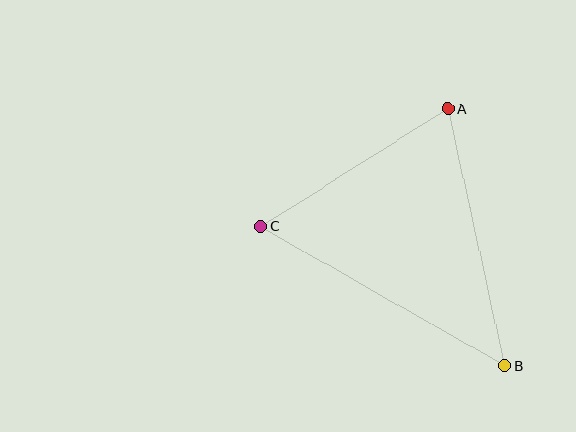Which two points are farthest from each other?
Points B and C are farthest from each other.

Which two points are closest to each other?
Points A and C are closest to each other.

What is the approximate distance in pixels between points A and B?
The distance between A and B is approximately 264 pixels.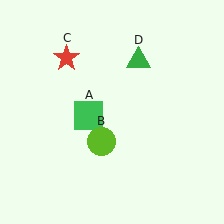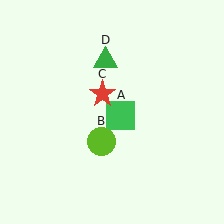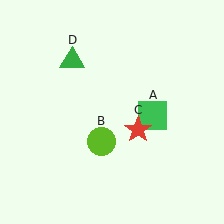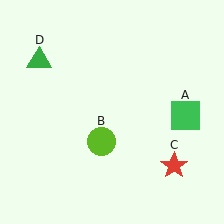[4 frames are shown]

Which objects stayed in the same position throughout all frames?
Lime circle (object B) remained stationary.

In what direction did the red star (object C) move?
The red star (object C) moved down and to the right.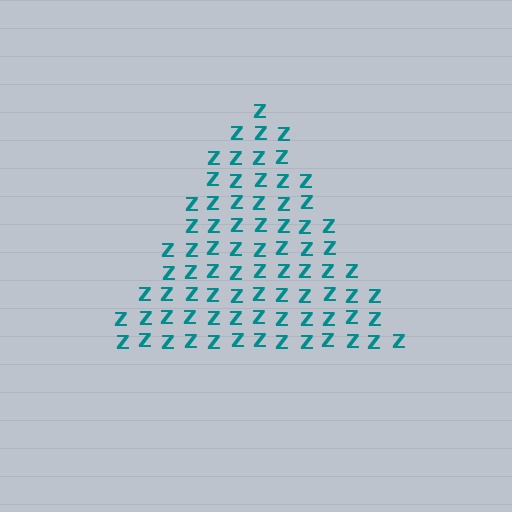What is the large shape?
The large shape is a triangle.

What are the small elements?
The small elements are letter Z's.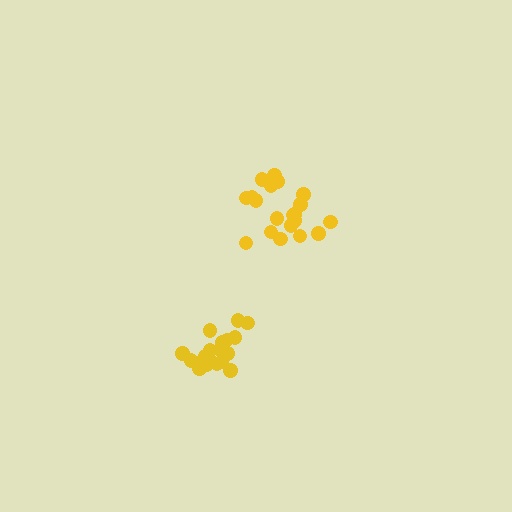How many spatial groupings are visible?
There are 2 spatial groupings.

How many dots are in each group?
Group 1: 19 dots, Group 2: 20 dots (39 total).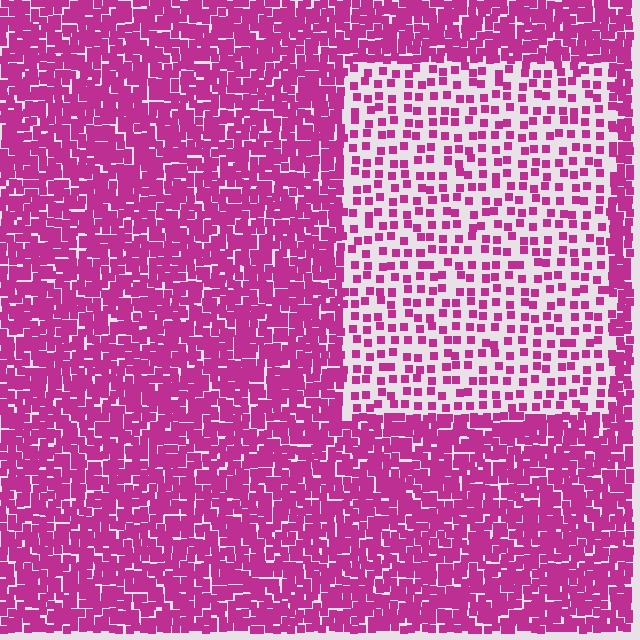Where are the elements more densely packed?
The elements are more densely packed outside the rectangle boundary.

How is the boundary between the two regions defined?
The boundary is defined by a change in element density (approximately 2.7x ratio). All elements are the same color, size, and shape.